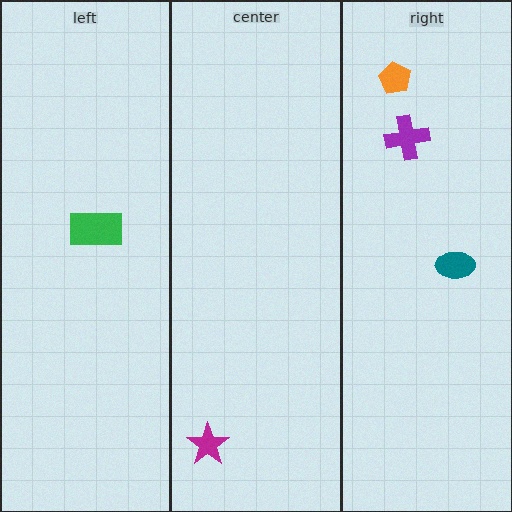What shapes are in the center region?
The magenta star.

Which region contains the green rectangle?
The left region.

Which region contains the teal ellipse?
The right region.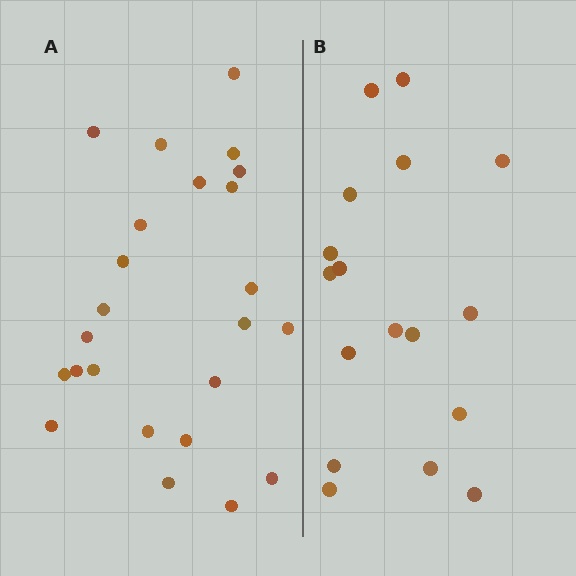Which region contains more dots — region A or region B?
Region A (the left region) has more dots.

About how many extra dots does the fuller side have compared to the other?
Region A has roughly 8 or so more dots than region B.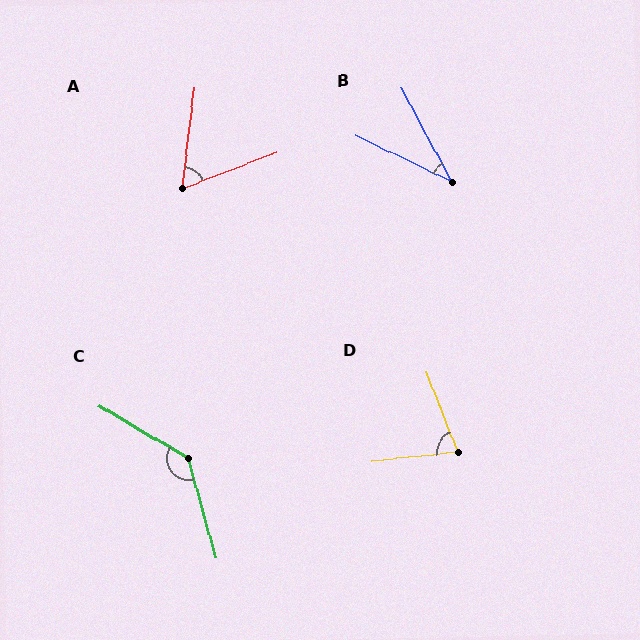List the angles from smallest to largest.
B (36°), A (62°), D (75°), C (136°).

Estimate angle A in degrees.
Approximately 62 degrees.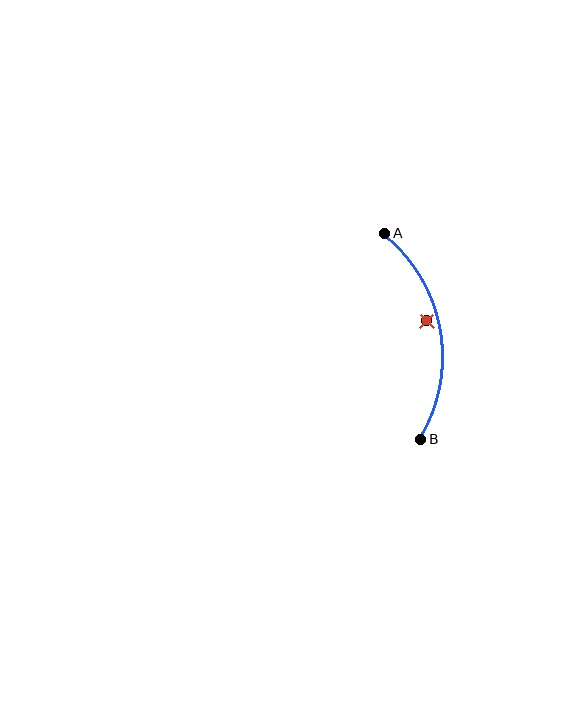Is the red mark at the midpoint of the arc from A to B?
No — the red mark does not lie on the arc at all. It sits slightly inside the curve.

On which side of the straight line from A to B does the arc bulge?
The arc bulges to the right of the straight line connecting A and B.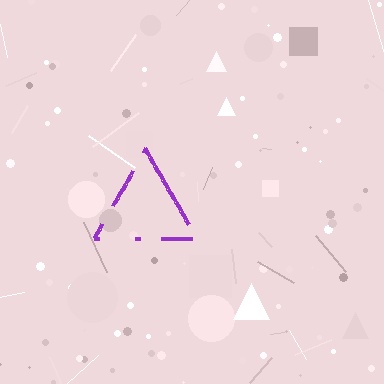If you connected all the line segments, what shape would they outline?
They would outline a triangle.